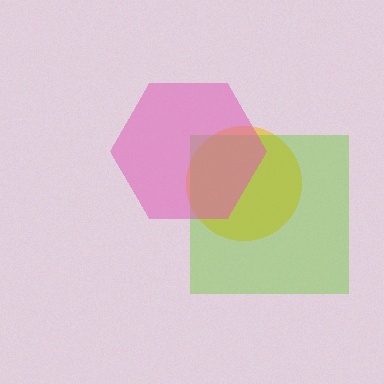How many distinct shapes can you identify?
There are 3 distinct shapes: a yellow circle, a lime square, a pink hexagon.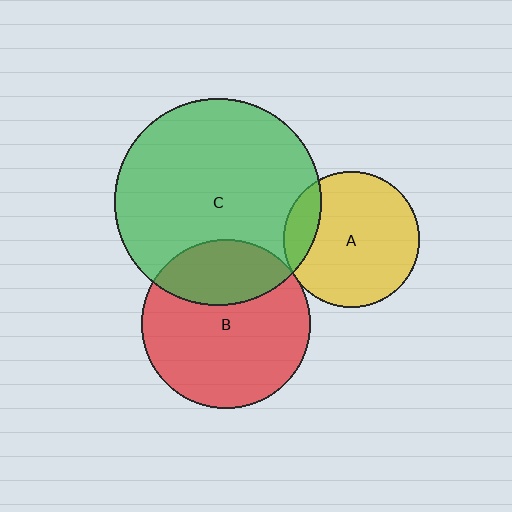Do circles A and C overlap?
Yes.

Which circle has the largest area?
Circle C (green).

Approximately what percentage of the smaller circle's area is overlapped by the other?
Approximately 15%.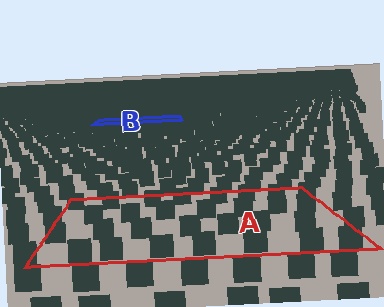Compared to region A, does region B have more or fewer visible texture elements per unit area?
Region B has more texture elements per unit area — they are packed more densely because it is farther away.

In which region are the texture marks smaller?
The texture marks are smaller in region B, because it is farther away.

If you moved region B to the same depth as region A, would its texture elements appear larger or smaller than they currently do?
They would appear larger. At a closer depth, the same texture elements are projected at a bigger on-screen size.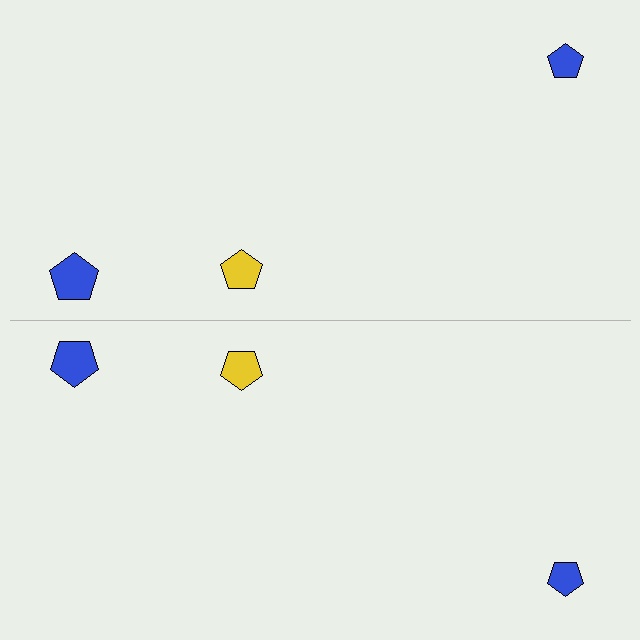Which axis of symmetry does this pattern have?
The pattern has a horizontal axis of symmetry running through the center of the image.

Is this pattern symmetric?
Yes, this pattern has bilateral (reflection) symmetry.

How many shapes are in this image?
There are 6 shapes in this image.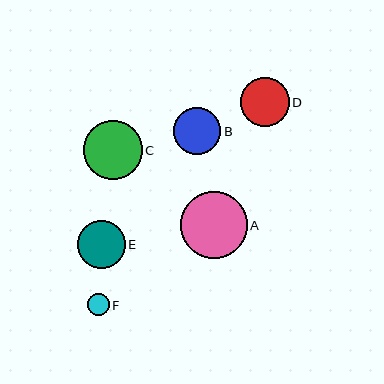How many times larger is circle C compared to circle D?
Circle C is approximately 1.2 times the size of circle D.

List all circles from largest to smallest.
From largest to smallest: A, C, D, E, B, F.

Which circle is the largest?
Circle A is the largest with a size of approximately 67 pixels.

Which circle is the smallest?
Circle F is the smallest with a size of approximately 22 pixels.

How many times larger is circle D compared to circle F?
Circle D is approximately 2.3 times the size of circle F.